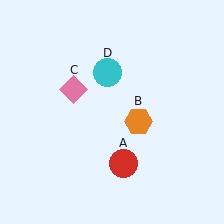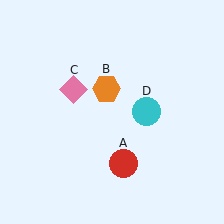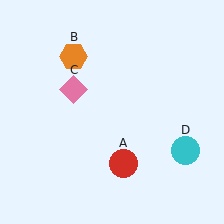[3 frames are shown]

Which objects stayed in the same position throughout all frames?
Red circle (object A) and pink diamond (object C) remained stationary.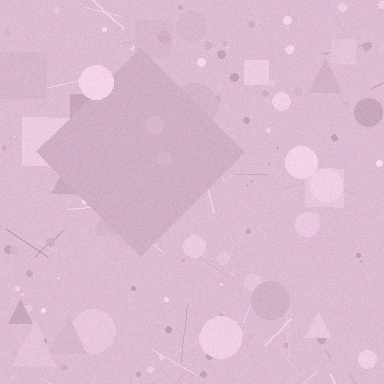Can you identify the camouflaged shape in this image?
The camouflaged shape is a diamond.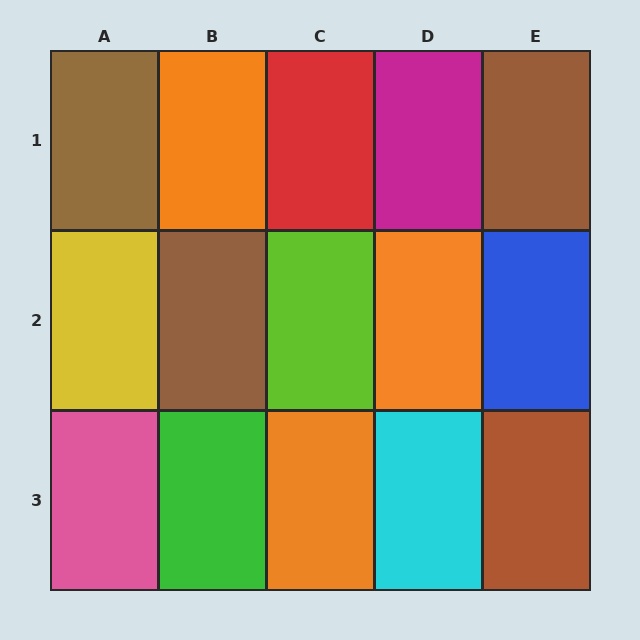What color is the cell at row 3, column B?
Green.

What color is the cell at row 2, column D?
Orange.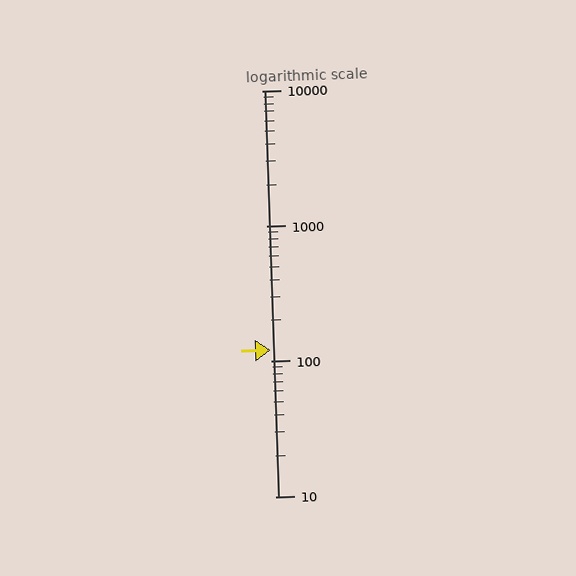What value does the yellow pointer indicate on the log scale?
The pointer indicates approximately 120.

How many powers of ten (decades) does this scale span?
The scale spans 3 decades, from 10 to 10000.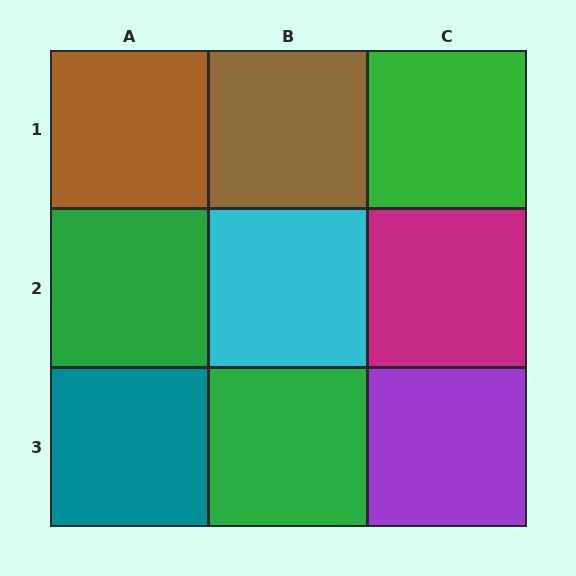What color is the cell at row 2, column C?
Magenta.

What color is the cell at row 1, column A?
Brown.